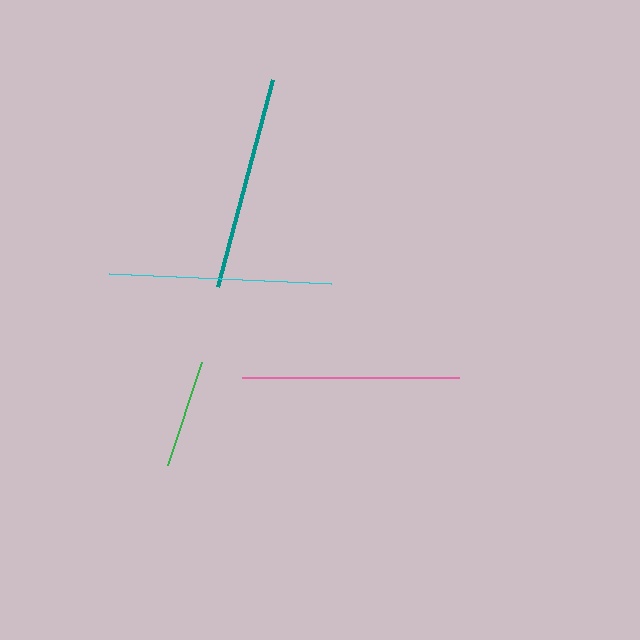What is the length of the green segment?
The green segment is approximately 108 pixels long.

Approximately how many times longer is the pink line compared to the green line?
The pink line is approximately 2.0 times the length of the green line.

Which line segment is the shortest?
The green line is the shortest at approximately 108 pixels.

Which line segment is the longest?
The cyan line is the longest at approximately 222 pixels.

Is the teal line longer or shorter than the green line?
The teal line is longer than the green line.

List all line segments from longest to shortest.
From longest to shortest: cyan, pink, teal, green.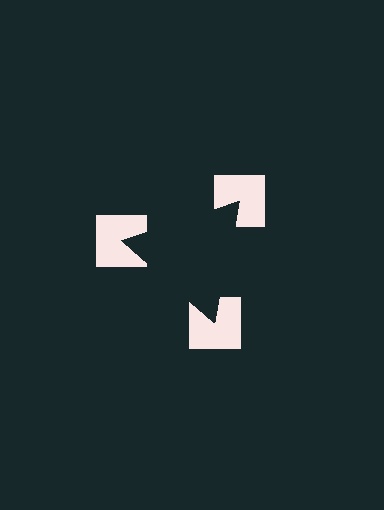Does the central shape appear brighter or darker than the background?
It typically appears slightly darker than the background, even though no actual brightness change is drawn.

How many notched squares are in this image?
There are 3 — one at each vertex of the illusory triangle.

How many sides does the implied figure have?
3 sides.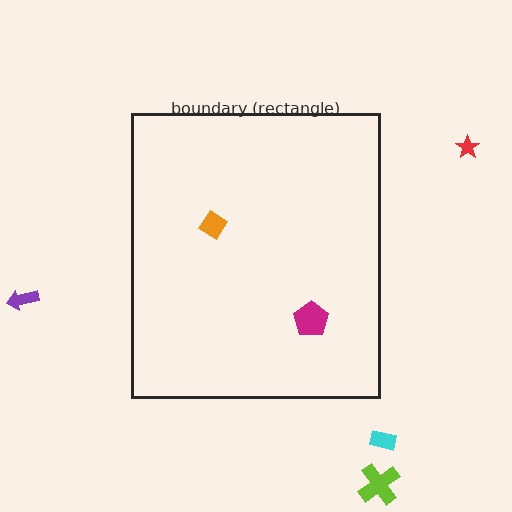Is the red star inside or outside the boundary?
Outside.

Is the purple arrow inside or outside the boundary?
Outside.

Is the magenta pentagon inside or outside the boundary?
Inside.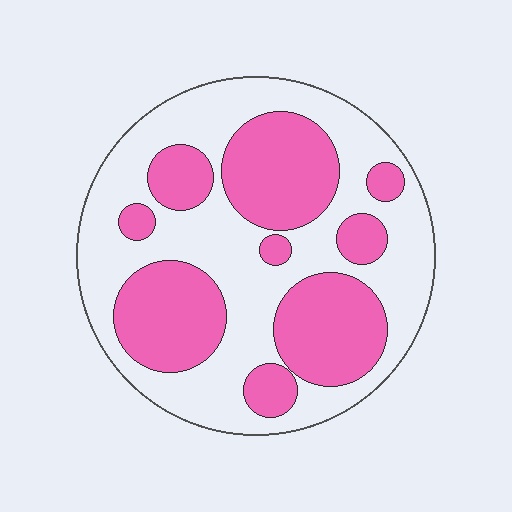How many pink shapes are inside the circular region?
9.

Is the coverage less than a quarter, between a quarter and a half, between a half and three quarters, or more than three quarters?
Between a quarter and a half.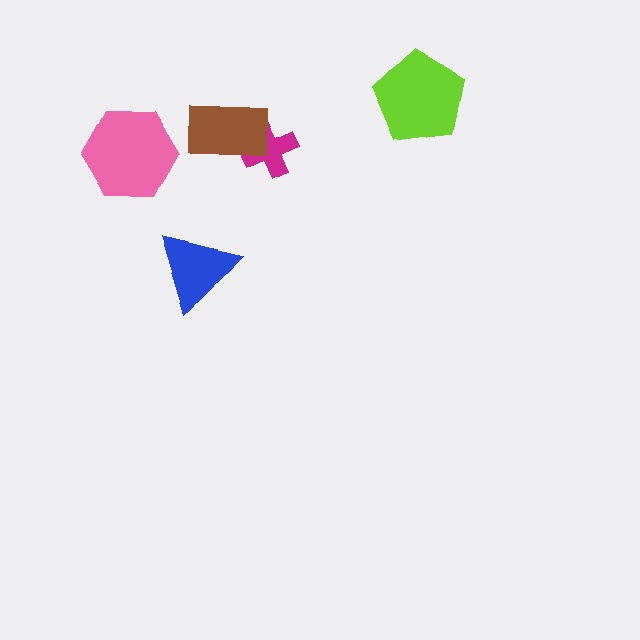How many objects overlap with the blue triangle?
0 objects overlap with the blue triangle.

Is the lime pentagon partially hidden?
No, no other shape covers it.